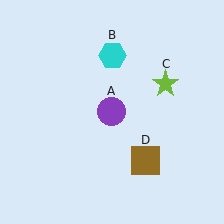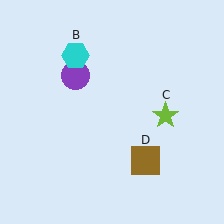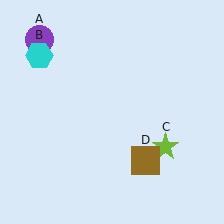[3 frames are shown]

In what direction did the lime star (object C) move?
The lime star (object C) moved down.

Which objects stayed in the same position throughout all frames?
Brown square (object D) remained stationary.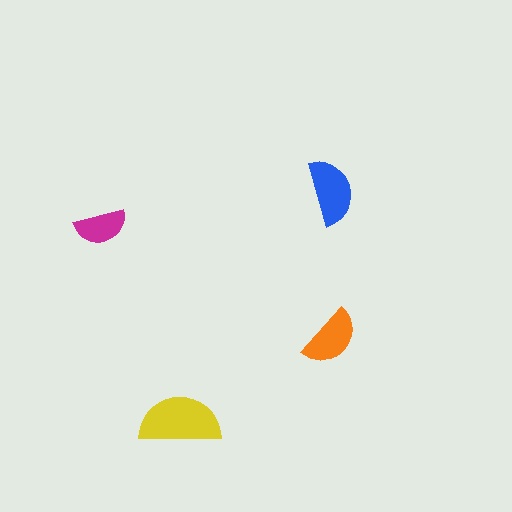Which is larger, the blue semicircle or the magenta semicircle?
The blue one.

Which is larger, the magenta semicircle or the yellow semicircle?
The yellow one.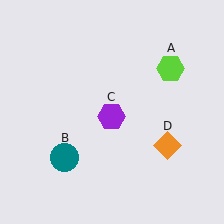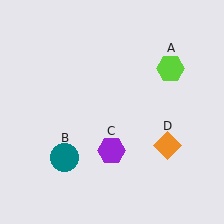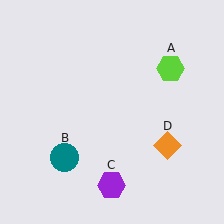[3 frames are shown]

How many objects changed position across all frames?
1 object changed position: purple hexagon (object C).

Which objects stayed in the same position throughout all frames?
Lime hexagon (object A) and teal circle (object B) and orange diamond (object D) remained stationary.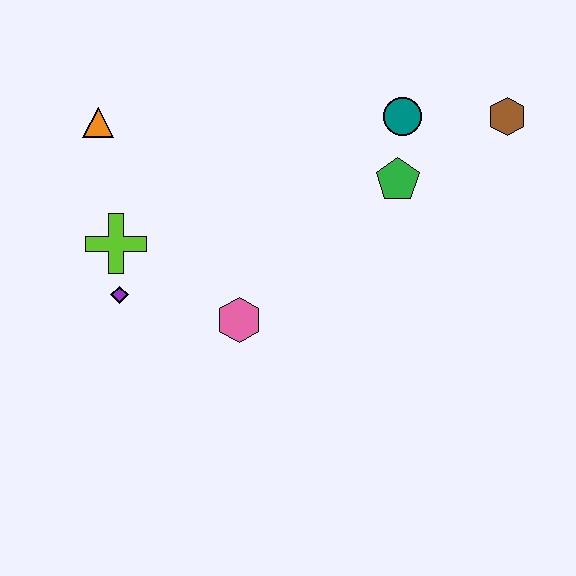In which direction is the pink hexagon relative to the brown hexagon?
The pink hexagon is to the left of the brown hexagon.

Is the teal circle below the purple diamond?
No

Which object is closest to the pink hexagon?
The purple diamond is closest to the pink hexagon.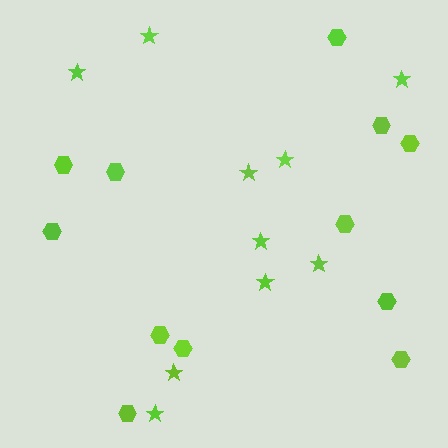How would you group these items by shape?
There are 2 groups: one group of hexagons (12) and one group of stars (10).